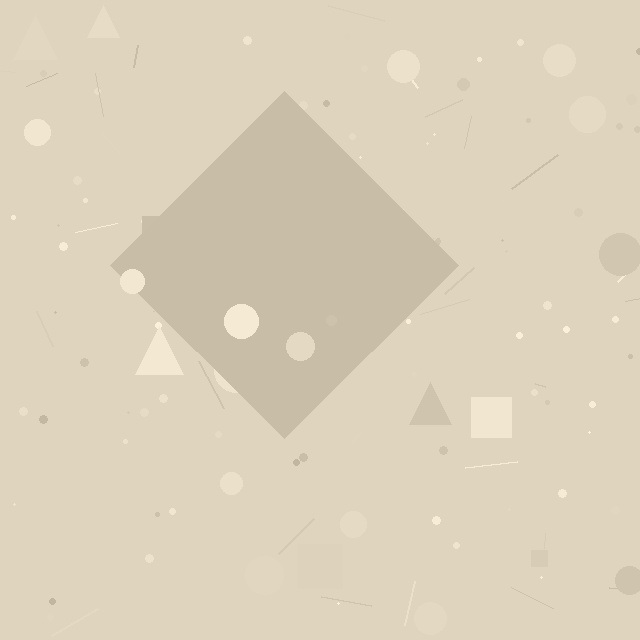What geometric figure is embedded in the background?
A diamond is embedded in the background.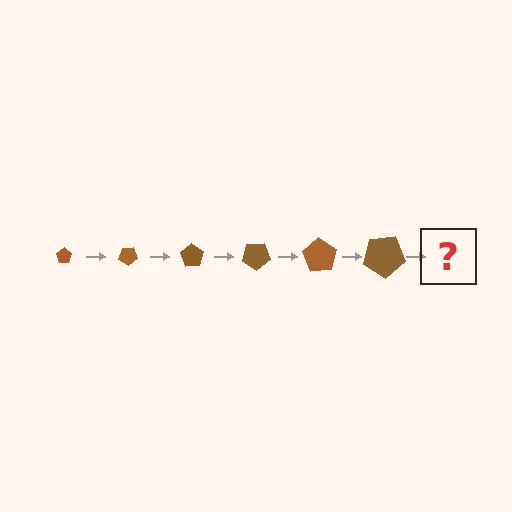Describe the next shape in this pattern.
It should be a pentagon, larger than the previous one and rotated 210 degrees from the start.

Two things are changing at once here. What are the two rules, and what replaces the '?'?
The two rules are that the pentagon grows larger each step and it rotates 35 degrees each step. The '?' should be a pentagon, larger than the previous one and rotated 210 degrees from the start.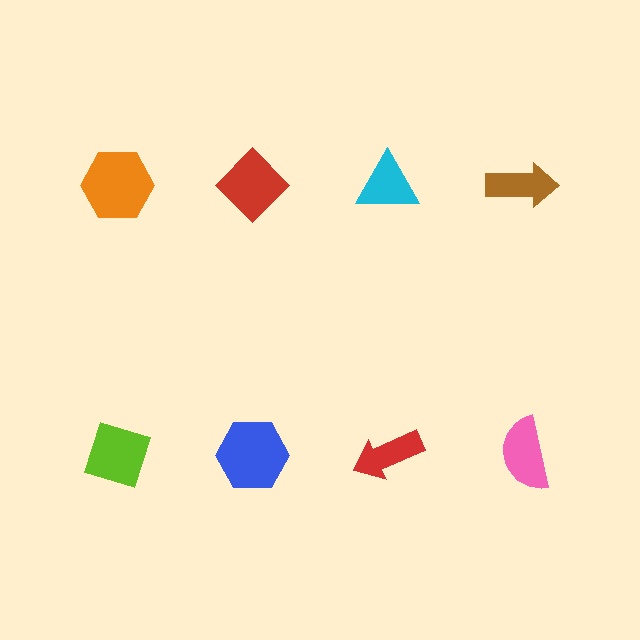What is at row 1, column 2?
A red diamond.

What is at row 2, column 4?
A pink semicircle.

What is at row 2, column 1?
A lime diamond.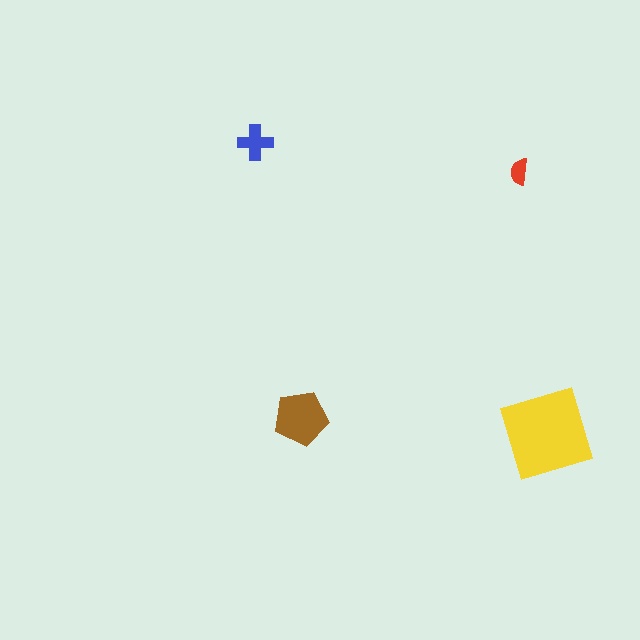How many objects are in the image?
There are 4 objects in the image.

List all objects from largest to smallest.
The yellow diamond, the brown pentagon, the blue cross, the red semicircle.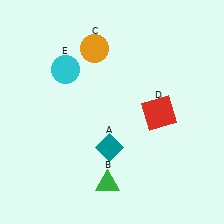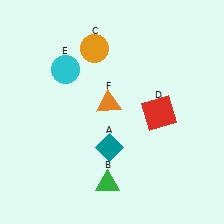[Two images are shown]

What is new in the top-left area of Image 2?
An orange triangle (F) was added in the top-left area of Image 2.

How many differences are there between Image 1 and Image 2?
There is 1 difference between the two images.